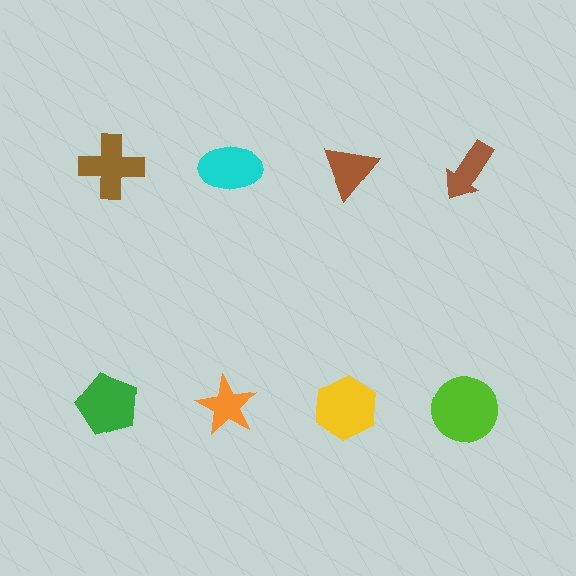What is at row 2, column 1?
A green pentagon.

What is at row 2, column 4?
A lime circle.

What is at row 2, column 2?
An orange star.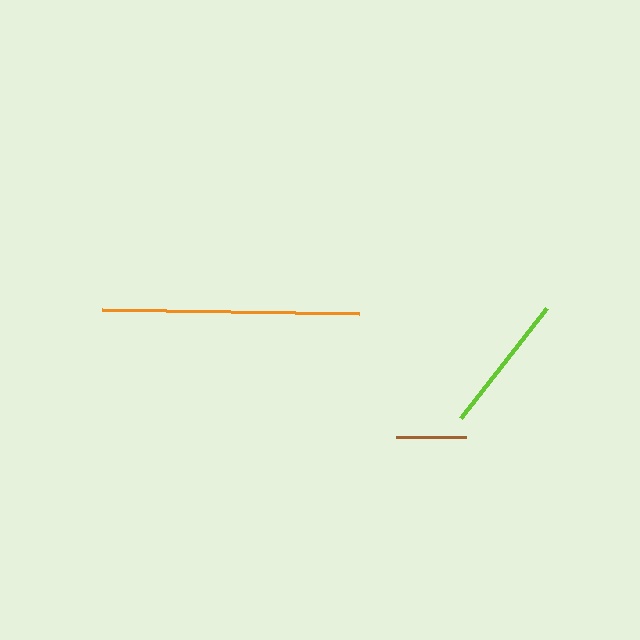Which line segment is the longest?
The orange line is the longest at approximately 257 pixels.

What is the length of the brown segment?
The brown segment is approximately 70 pixels long.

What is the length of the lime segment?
The lime segment is approximately 140 pixels long.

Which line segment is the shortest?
The brown line is the shortest at approximately 70 pixels.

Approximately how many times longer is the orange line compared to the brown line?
The orange line is approximately 3.6 times the length of the brown line.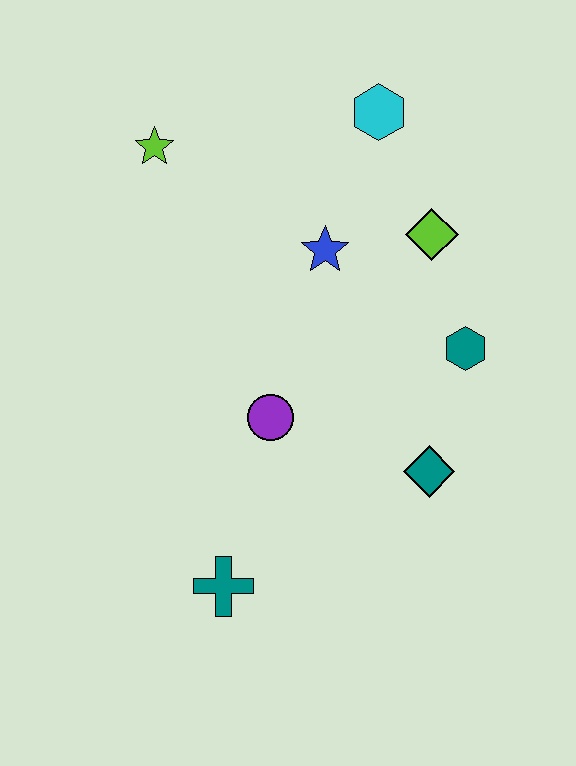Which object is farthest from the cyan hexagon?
The teal cross is farthest from the cyan hexagon.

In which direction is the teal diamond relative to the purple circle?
The teal diamond is to the right of the purple circle.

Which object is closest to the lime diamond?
The blue star is closest to the lime diamond.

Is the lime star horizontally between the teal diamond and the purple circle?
No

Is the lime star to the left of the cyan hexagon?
Yes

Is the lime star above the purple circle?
Yes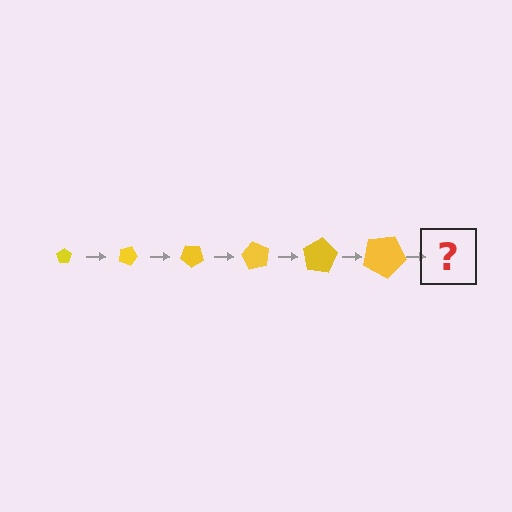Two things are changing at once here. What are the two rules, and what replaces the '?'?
The two rules are that the pentagon grows larger each step and it rotates 20 degrees each step. The '?' should be a pentagon, larger than the previous one and rotated 120 degrees from the start.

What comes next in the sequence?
The next element should be a pentagon, larger than the previous one and rotated 120 degrees from the start.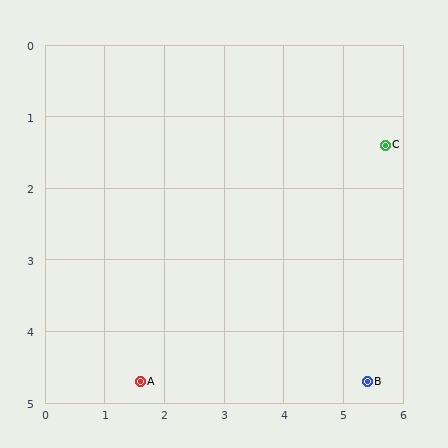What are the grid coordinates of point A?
Point A is at approximately (1.6, 4.7).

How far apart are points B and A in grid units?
Points B and A are about 3.8 grid units apart.